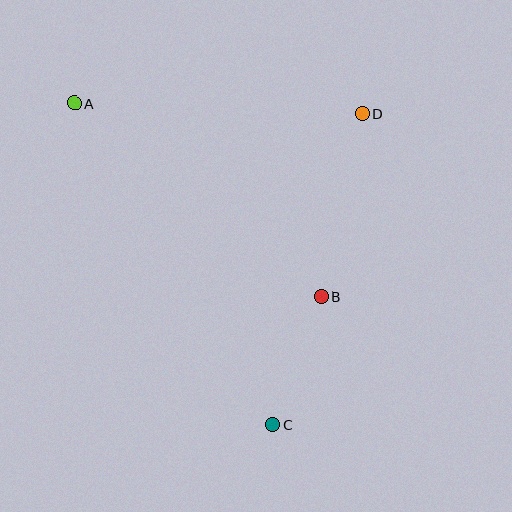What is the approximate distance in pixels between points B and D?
The distance between B and D is approximately 187 pixels.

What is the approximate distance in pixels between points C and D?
The distance between C and D is approximately 323 pixels.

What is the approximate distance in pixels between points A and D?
The distance between A and D is approximately 288 pixels.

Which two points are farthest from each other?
Points A and C are farthest from each other.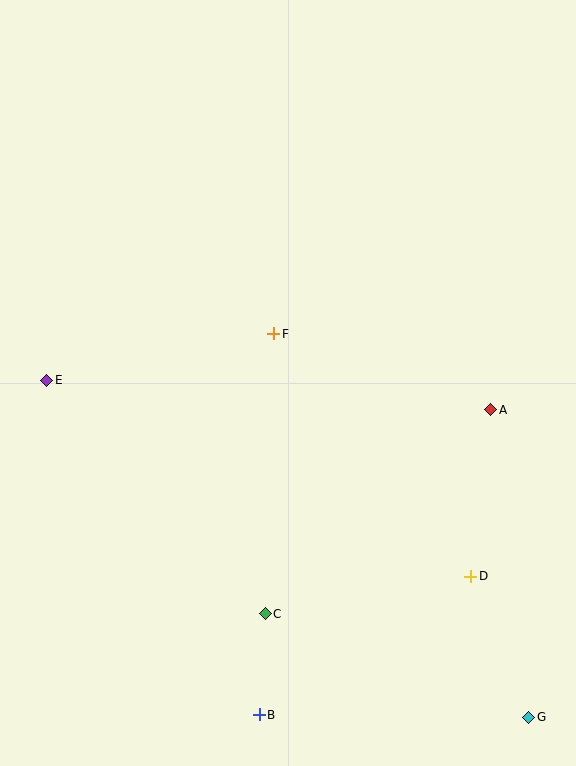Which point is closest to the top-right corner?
Point A is closest to the top-right corner.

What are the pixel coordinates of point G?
Point G is at (529, 717).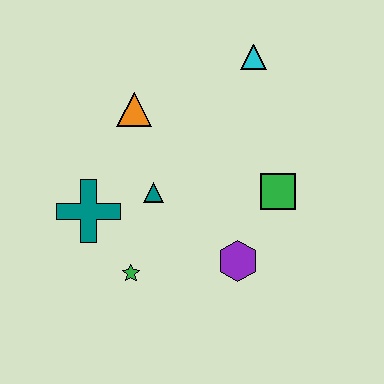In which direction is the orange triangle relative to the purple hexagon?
The orange triangle is above the purple hexagon.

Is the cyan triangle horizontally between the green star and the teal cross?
No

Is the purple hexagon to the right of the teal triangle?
Yes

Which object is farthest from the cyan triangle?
The green star is farthest from the cyan triangle.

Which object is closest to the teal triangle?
The teal cross is closest to the teal triangle.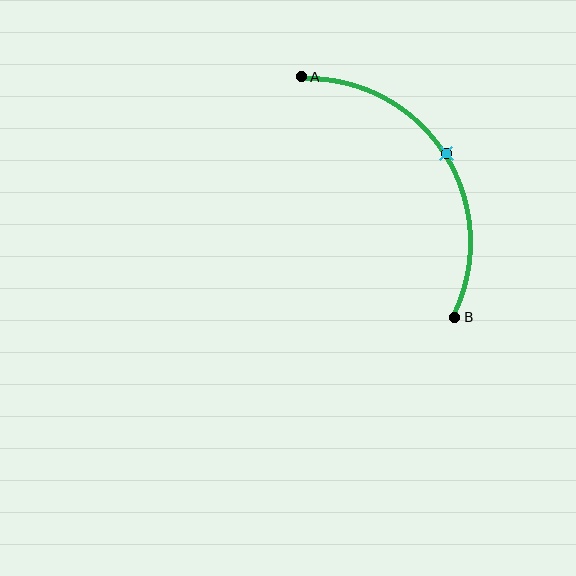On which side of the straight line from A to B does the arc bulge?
The arc bulges to the right of the straight line connecting A and B.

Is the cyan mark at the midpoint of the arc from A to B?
Yes. The cyan mark lies on the arc at equal arc-length from both A and B — it is the arc midpoint.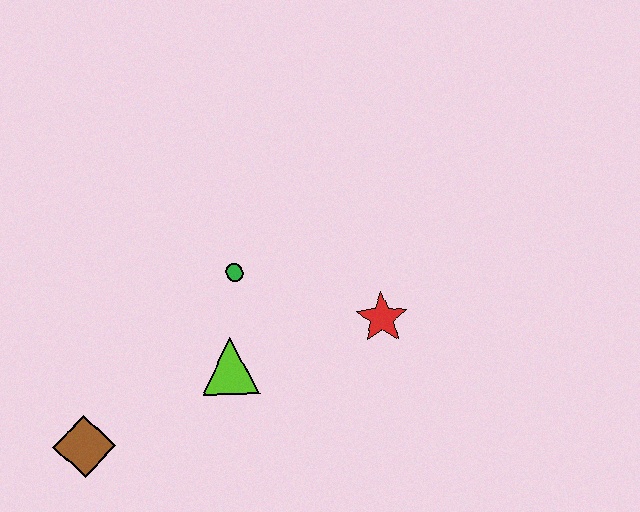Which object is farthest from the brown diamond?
The red star is farthest from the brown diamond.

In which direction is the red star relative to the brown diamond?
The red star is to the right of the brown diamond.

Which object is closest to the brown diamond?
The lime triangle is closest to the brown diamond.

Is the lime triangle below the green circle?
Yes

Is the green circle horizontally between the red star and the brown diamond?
Yes